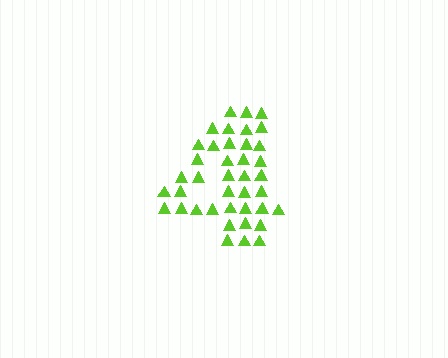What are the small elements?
The small elements are triangles.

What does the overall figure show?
The overall figure shows the digit 4.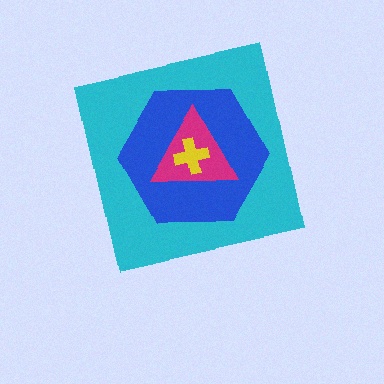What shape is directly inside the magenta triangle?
The yellow cross.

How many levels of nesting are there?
4.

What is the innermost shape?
The yellow cross.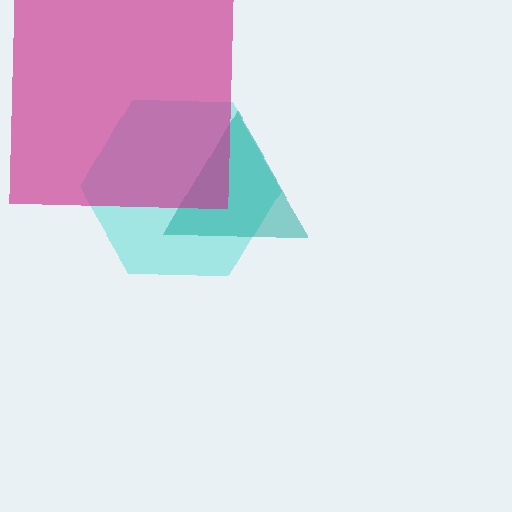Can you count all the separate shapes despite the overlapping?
Yes, there are 3 separate shapes.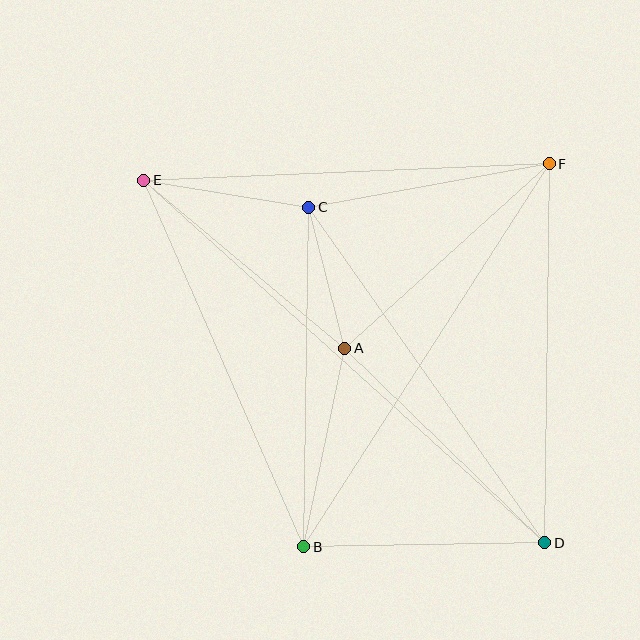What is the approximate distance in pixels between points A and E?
The distance between A and E is approximately 262 pixels.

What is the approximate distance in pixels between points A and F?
The distance between A and F is approximately 275 pixels.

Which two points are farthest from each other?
Points D and E are farthest from each other.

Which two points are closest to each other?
Points A and C are closest to each other.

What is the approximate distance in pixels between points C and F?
The distance between C and F is approximately 244 pixels.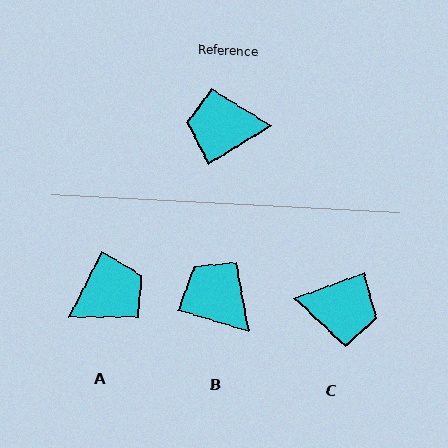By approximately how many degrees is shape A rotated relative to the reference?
Approximately 148 degrees clockwise.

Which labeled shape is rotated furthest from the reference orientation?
C, about 169 degrees away.